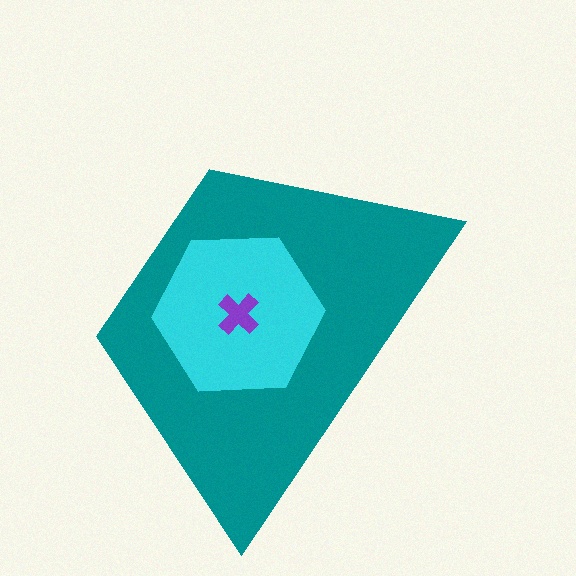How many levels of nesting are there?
3.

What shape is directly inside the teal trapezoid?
The cyan hexagon.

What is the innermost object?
The purple cross.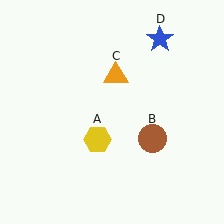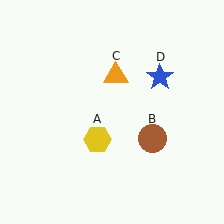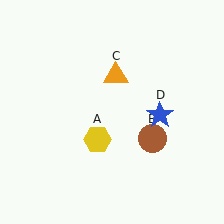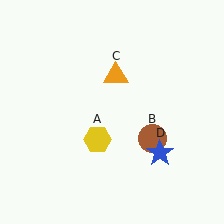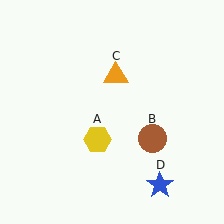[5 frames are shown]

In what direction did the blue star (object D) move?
The blue star (object D) moved down.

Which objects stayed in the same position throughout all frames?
Yellow hexagon (object A) and brown circle (object B) and orange triangle (object C) remained stationary.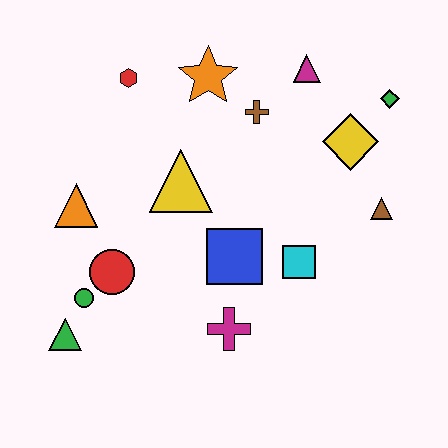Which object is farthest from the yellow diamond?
The green triangle is farthest from the yellow diamond.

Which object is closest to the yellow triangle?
The blue square is closest to the yellow triangle.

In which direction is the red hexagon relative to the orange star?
The red hexagon is to the left of the orange star.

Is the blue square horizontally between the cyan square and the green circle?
Yes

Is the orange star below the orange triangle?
No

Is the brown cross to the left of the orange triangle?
No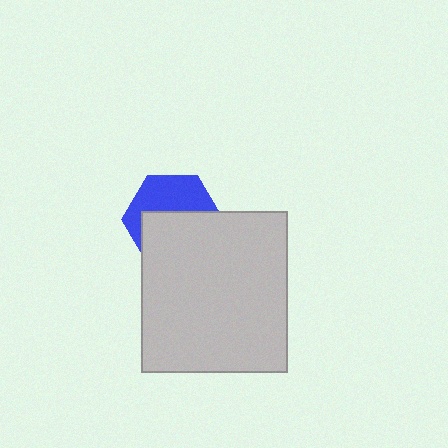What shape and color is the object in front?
The object in front is a light gray rectangle.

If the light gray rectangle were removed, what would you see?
You would see the complete blue hexagon.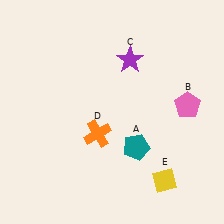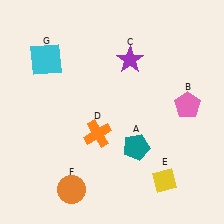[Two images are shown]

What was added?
An orange circle (F), a cyan square (G) were added in Image 2.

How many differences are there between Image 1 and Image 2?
There are 2 differences between the two images.